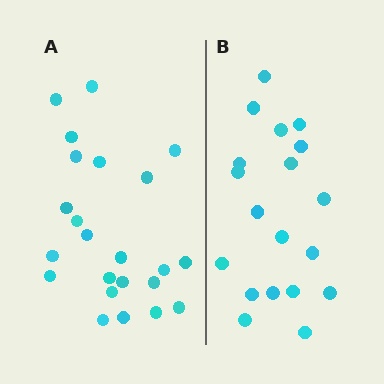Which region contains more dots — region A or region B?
Region A (the left region) has more dots.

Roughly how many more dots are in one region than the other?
Region A has about 4 more dots than region B.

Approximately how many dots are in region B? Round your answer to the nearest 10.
About 20 dots. (The exact count is 19, which rounds to 20.)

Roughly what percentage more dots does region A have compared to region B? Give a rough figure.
About 20% more.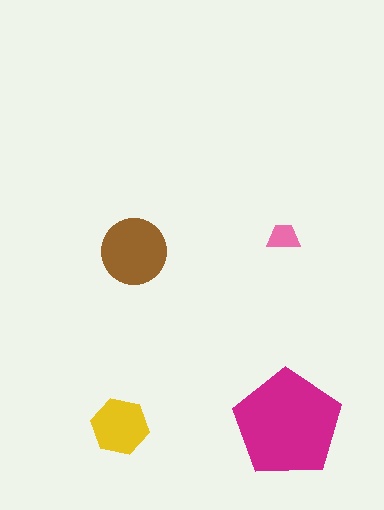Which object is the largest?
The magenta pentagon.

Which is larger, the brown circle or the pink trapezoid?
The brown circle.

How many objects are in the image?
There are 4 objects in the image.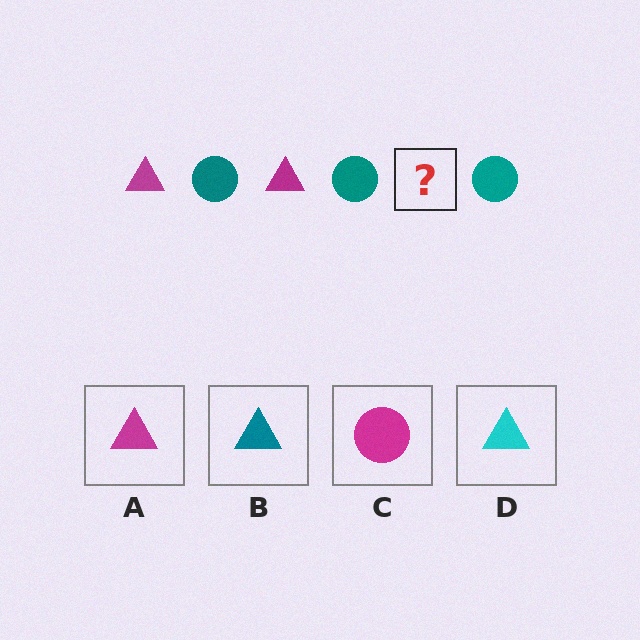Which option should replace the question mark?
Option A.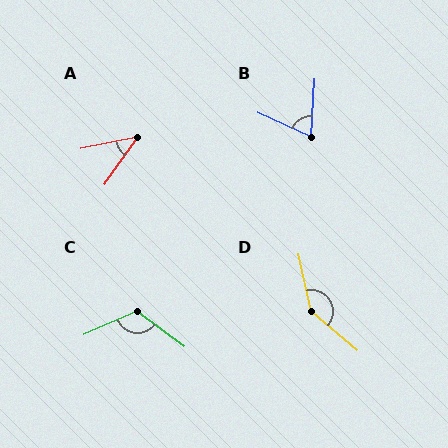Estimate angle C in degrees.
Approximately 120 degrees.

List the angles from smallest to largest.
A (43°), B (69°), C (120°), D (143°).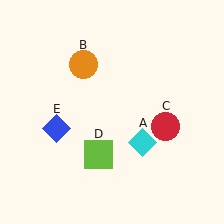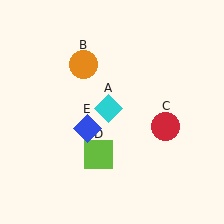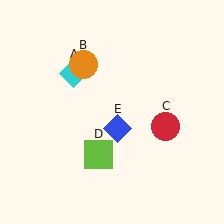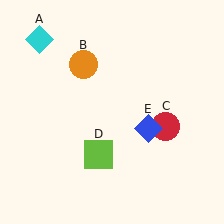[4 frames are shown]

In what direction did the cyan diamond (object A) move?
The cyan diamond (object A) moved up and to the left.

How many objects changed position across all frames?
2 objects changed position: cyan diamond (object A), blue diamond (object E).